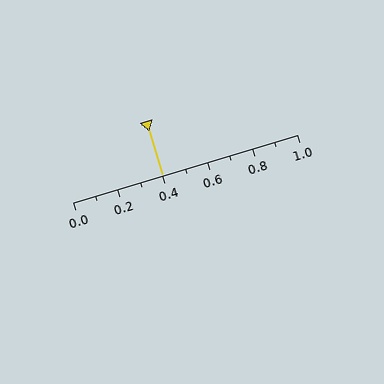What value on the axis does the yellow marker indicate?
The marker indicates approximately 0.4.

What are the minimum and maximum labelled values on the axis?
The axis runs from 0.0 to 1.0.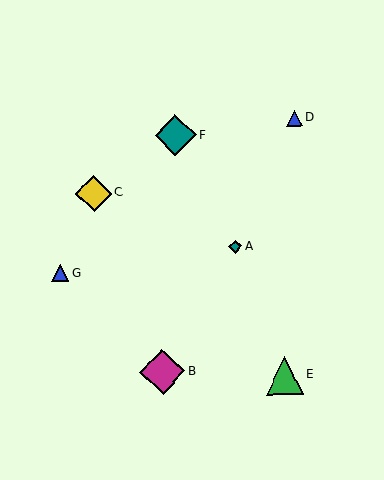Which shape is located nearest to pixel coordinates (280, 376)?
The green triangle (labeled E) at (284, 376) is nearest to that location.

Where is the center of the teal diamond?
The center of the teal diamond is at (235, 246).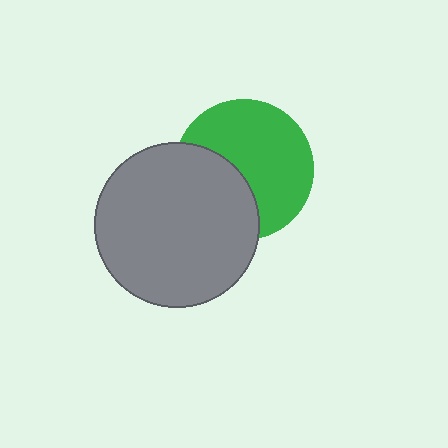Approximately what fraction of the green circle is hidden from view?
Roughly 38% of the green circle is hidden behind the gray circle.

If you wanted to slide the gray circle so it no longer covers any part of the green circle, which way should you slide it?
Slide it toward the lower-left — that is the most direct way to separate the two shapes.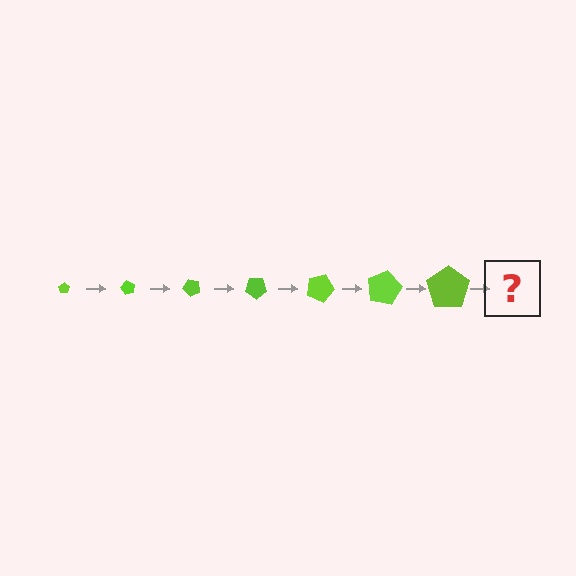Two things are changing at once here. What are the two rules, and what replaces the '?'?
The two rules are that the pentagon grows larger each step and it rotates 60 degrees each step. The '?' should be a pentagon, larger than the previous one and rotated 420 degrees from the start.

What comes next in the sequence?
The next element should be a pentagon, larger than the previous one and rotated 420 degrees from the start.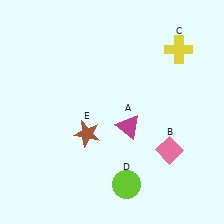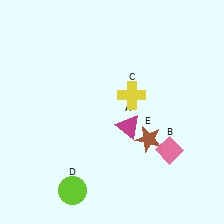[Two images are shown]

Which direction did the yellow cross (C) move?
The yellow cross (C) moved left.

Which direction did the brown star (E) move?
The brown star (E) moved right.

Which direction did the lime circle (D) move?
The lime circle (D) moved left.